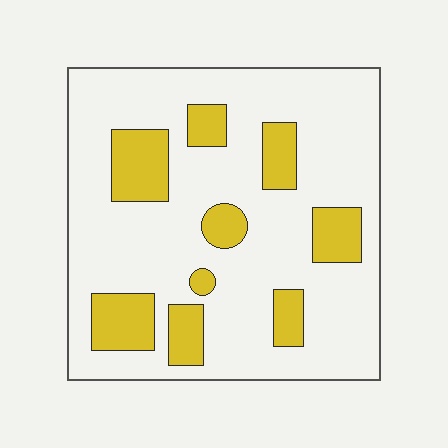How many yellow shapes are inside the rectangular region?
9.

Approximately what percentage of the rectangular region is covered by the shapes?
Approximately 20%.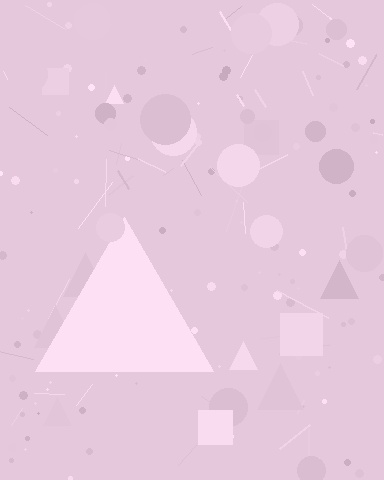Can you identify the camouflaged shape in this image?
The camouflaged shape is a triangle.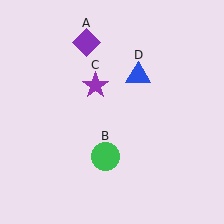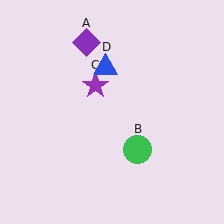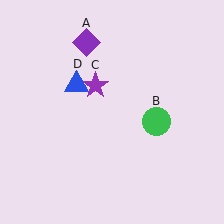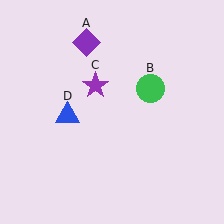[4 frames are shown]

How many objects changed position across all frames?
2 objects changed position: green circle (object B), blue triangle (object D).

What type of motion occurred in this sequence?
The green circle (object B), blue triangle (object D) rotated counterclockwise around the center of the scene.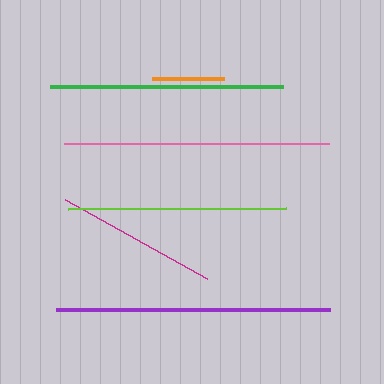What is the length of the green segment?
The green segment is approximately 233 pixels long.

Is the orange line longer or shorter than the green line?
The green line is longer than the orange line.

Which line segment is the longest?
The purple line is the longest at approximately 274 pixels.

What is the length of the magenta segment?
The magenta segment is approximately 163 pixels long.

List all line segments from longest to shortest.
From longest to shortest: purple, pink, green, lime, magenta, orange.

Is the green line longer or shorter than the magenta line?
The green line is longer than the magenta line.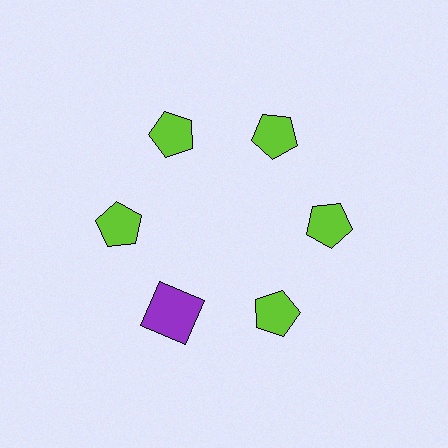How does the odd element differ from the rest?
It differs in both color (purple instead of lime) and shape (square instead of pentagon).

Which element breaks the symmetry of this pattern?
The purple square at roughly the 7 o'clock position breaks the symmetry. All other shapes are lime pentagons.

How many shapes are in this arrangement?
There are 6 shapes arranged in a ring pattern.